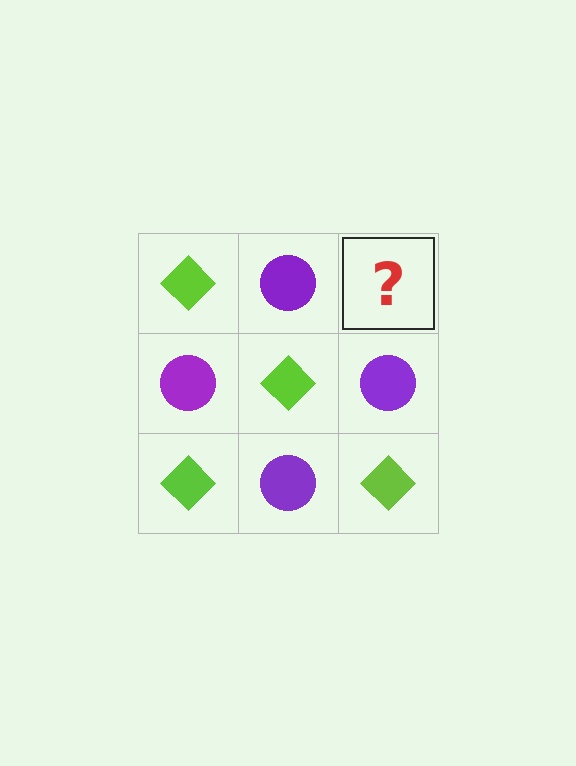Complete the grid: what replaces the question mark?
The question mark should be replaced with a lime diamond.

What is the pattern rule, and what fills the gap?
The rule is that it alternates lime diamond and purple circle in a checkerboard pattern. The gap should be filled with a lime diamond.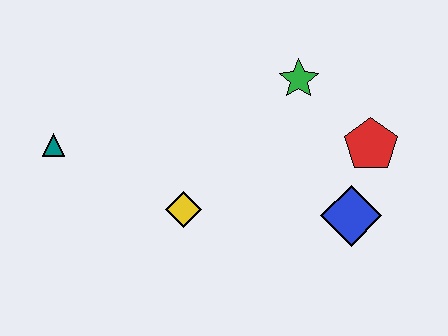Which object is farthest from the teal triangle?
The red pentagon is farthest from the teal triangle.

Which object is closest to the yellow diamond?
The teal triangle is closest to the yellow diamond.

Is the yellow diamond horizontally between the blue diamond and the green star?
No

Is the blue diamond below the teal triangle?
Yes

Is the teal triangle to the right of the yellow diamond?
No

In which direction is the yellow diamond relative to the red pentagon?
The yellow diamond is to the left of the red pentagon.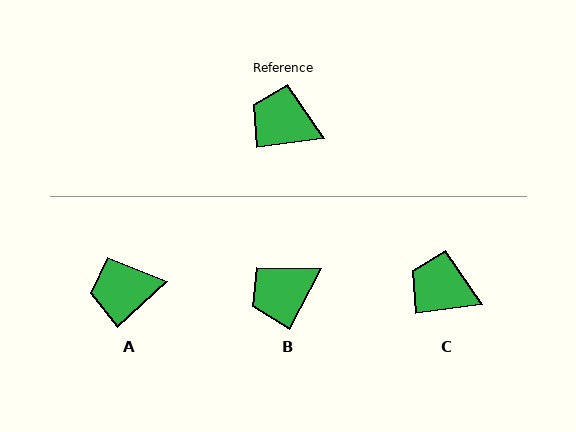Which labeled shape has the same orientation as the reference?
C.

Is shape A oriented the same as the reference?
No, it is off by about 34 degrees.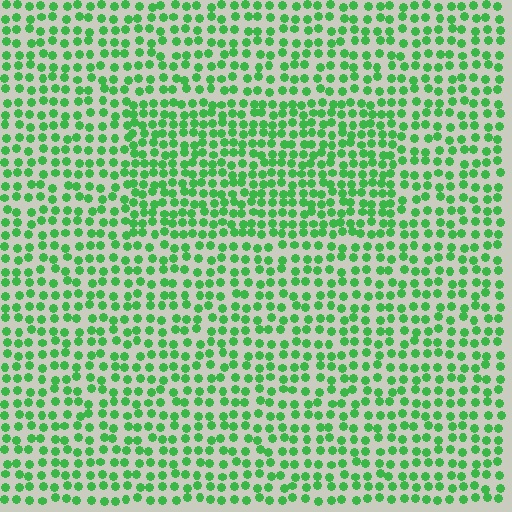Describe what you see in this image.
The image contains small green elements arranged at two different densities. A rectangle-shaped region is visible where the elements are more densely packed than the surrounding area.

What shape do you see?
I see a rectangle.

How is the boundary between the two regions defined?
The boundary is defined by a change in element density (approximately 1.5x ratio). All elements are the same color, size, and shape.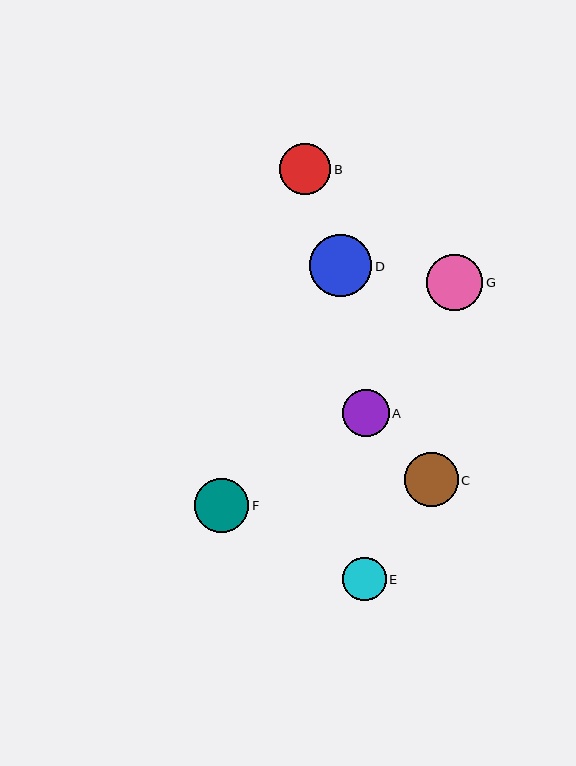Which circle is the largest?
Circle D is the largest with a size of approximately 62 pixels.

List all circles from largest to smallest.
From largest to smallest: D, G, F, C, B, A, E.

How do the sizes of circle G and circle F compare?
Circle G and circle F are approximately the same size.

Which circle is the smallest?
Circle E is the smallest with a size of approximately 44 pixels.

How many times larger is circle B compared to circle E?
Circle B is approximately 1.2 times the size of circle E.